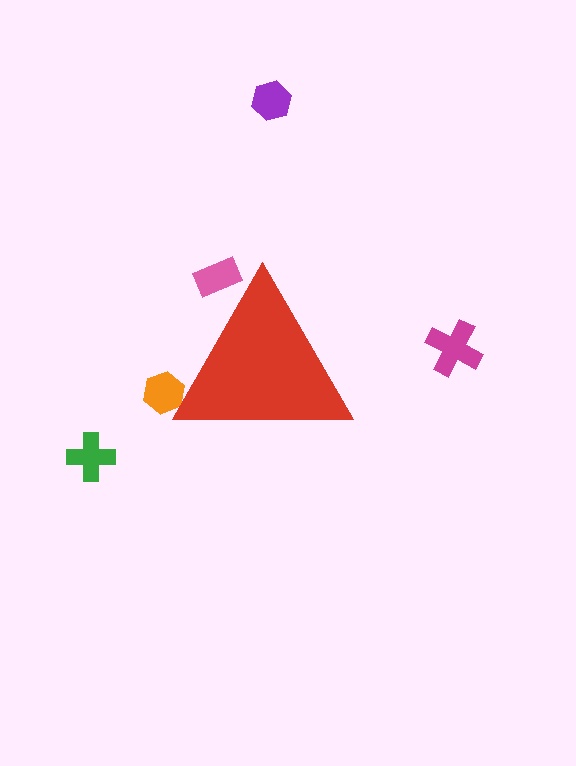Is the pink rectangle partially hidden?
Yes, the pink rectangle is partially hidden behind the red triangle.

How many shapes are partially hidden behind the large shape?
2 shapes are partially hidden.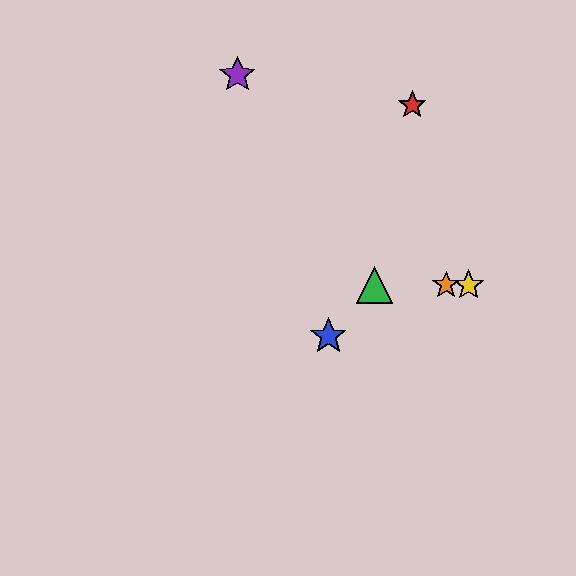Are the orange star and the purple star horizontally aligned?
No, the orange star is at y≈285 and the purple star is at y≈75.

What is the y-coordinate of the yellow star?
The yellow star is at y≈285.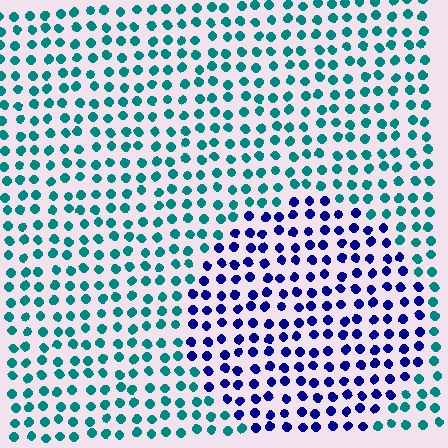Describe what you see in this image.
The image is filled with small teal elements in a uniform arrangement. A circle-shaped region is visible where the elements are tinted to a slightly different hue, forming a subtle color boundary.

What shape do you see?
I see a circle.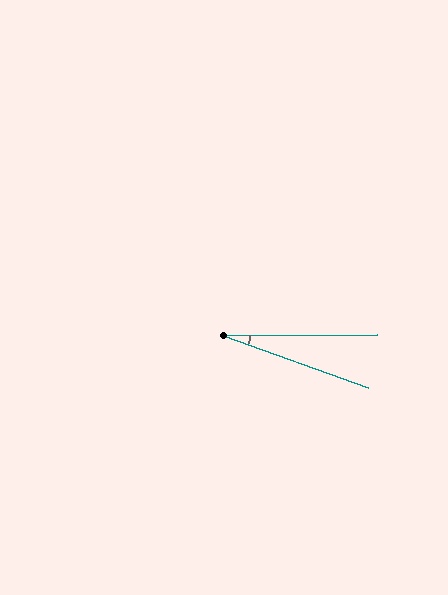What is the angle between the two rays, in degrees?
Approximately 20 degrees.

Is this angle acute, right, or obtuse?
It is acute.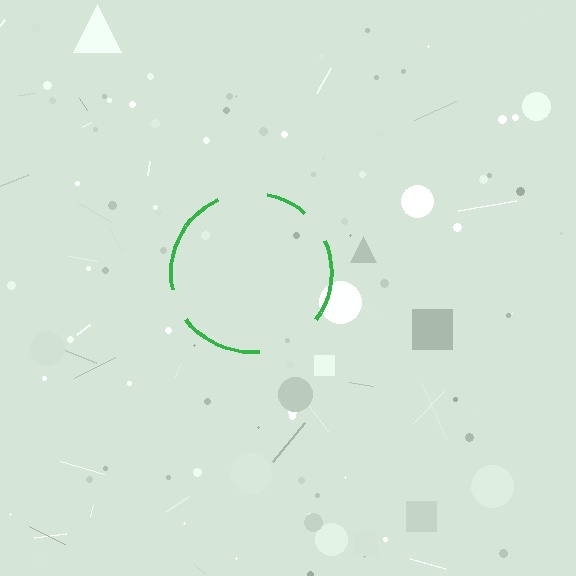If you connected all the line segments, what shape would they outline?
They would outline a circle.